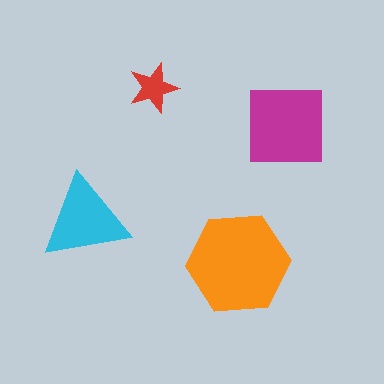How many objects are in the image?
There are 4 objects in the image.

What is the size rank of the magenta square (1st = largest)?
2nd.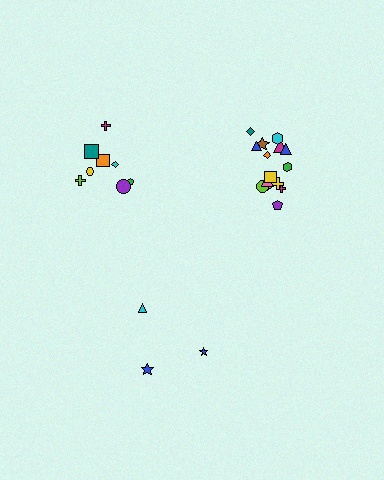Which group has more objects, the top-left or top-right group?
The top-right group.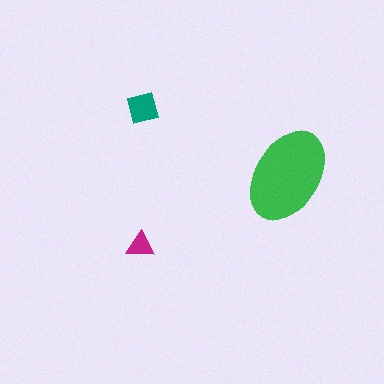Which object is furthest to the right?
The green ellipse is rightmost.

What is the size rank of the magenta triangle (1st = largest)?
3rd.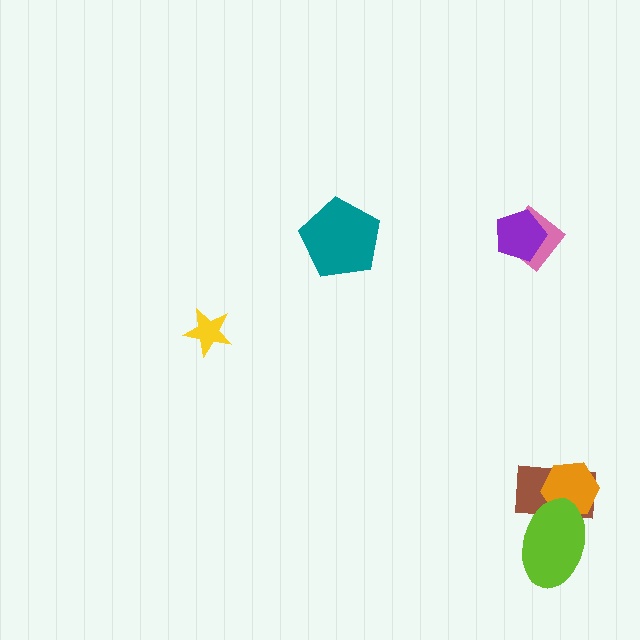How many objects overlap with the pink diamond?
1 object overlaps with the pink diamond.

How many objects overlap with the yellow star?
0 objects overlap with the yellow star.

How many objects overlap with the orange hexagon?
2 objects overlap with the orange hexagon.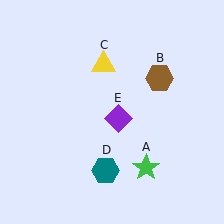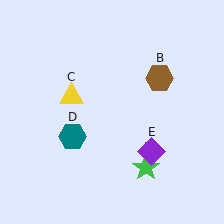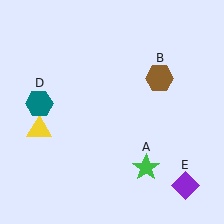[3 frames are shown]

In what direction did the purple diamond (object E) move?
The purple diamond (object E) moved down and to the right.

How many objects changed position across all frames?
3 objects changed position: yellow triangle (object C), teal hexagon (object D), purple diamond (object E).